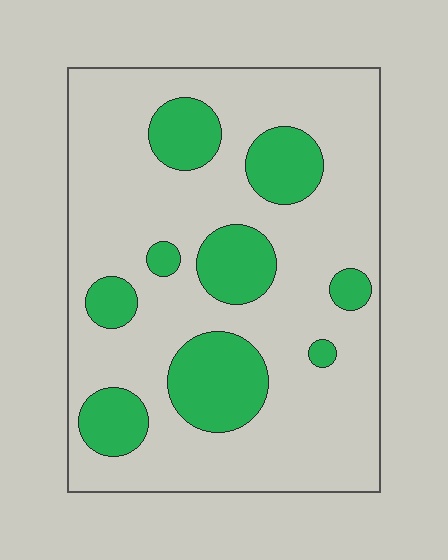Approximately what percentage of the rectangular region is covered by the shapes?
Approximately 25%.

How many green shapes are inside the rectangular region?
9.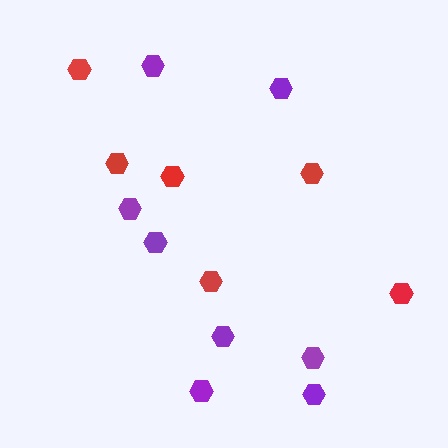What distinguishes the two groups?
There are 2 groups: one group of red hexagons (6) and one group of purple hexagons (8).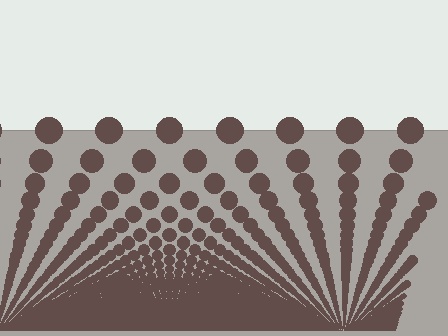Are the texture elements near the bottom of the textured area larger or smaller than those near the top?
Smaller. The gradient is inverted — elements near the bottom are smaller and denser.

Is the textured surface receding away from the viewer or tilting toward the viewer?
The surface appears to tilt toward the viewer. Texture elements get larger and sparser toward the top.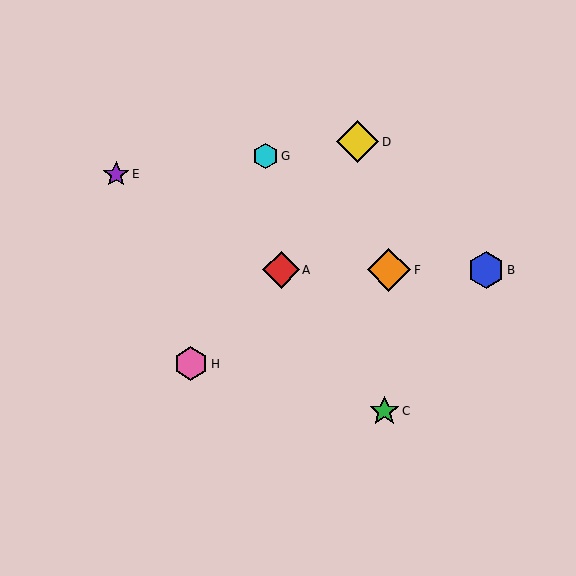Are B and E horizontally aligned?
No, B is at y≈270 and E is at y≈174.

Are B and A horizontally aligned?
Yes, both are at y≈270.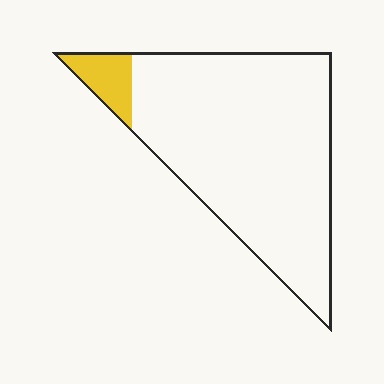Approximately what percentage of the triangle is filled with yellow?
Approximately 10%.